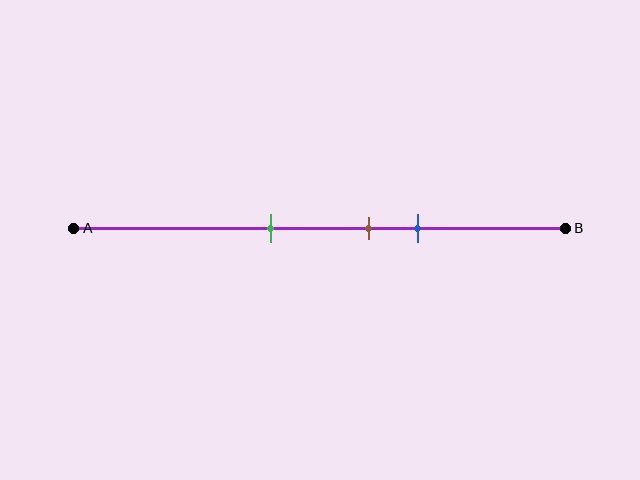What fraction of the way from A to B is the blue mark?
The blue mark is approximately 70% (0.7) of the way from A to B.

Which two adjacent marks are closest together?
The brown and blue marks are the closest adjacent pair.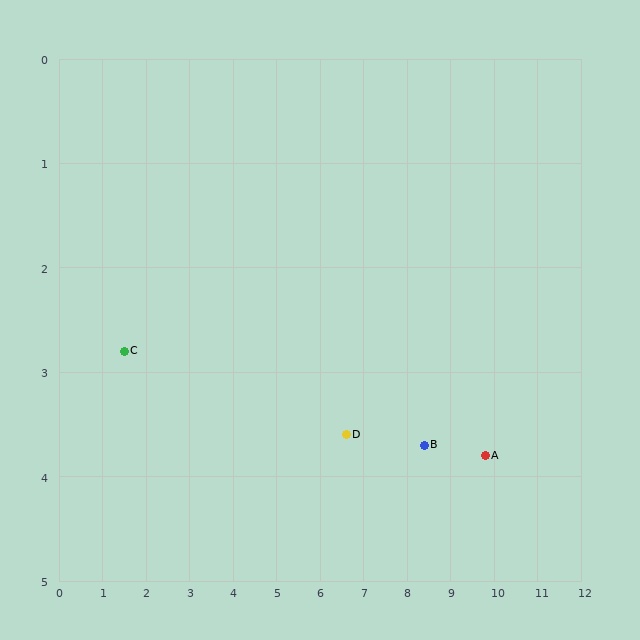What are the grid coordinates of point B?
Point B is at approximately (8.4, 3.7).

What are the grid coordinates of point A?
Point A is at approximately (9.8, 3.8).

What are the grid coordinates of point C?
Point C is at approximately (1.5, 2.8).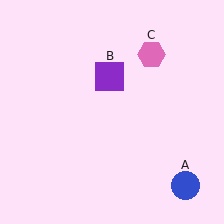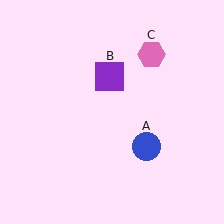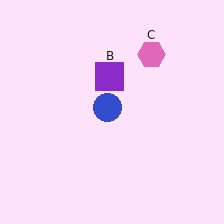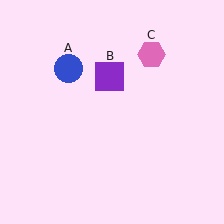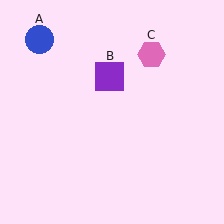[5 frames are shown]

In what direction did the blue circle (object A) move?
The blue circle (object A) moved up and to the left.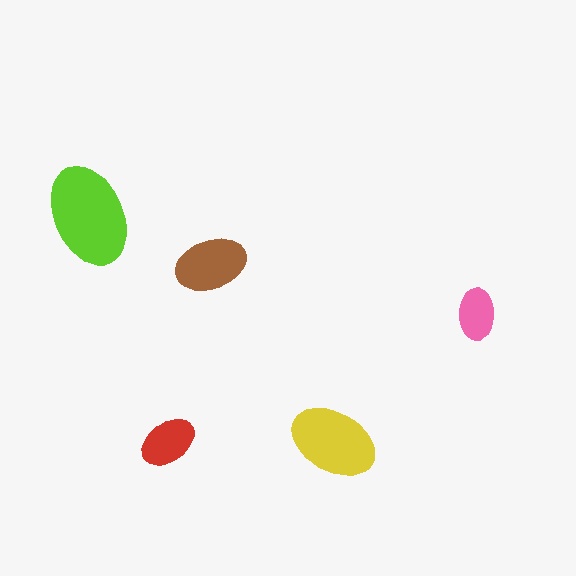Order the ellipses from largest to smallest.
the lime one, the yellow one, the brown one, the red one, the pink one.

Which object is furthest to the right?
The pink ellipse is rightmost.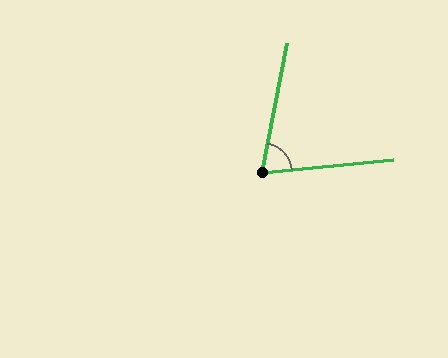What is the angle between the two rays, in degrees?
Approximately 73 degrees.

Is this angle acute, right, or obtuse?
It is acute.